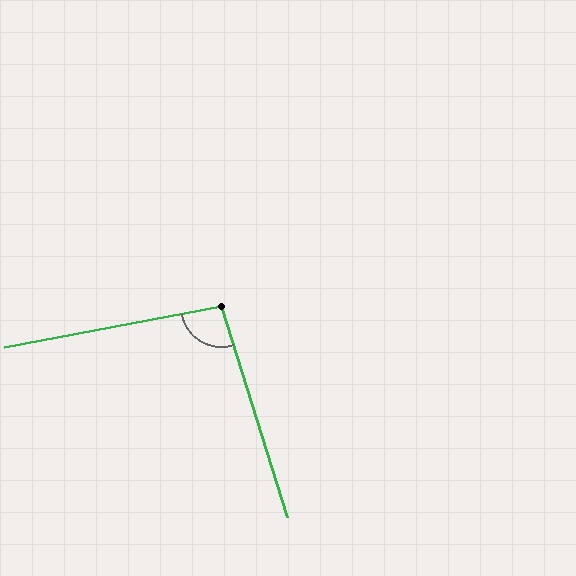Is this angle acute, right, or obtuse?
It is obtuse.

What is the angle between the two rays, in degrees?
Approximately 97 degrees.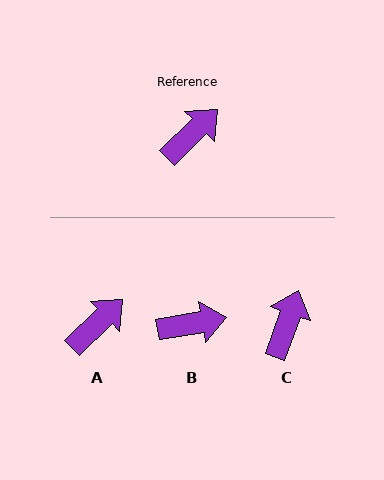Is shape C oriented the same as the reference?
No, it is off by about 27 degrees.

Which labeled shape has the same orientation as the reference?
A.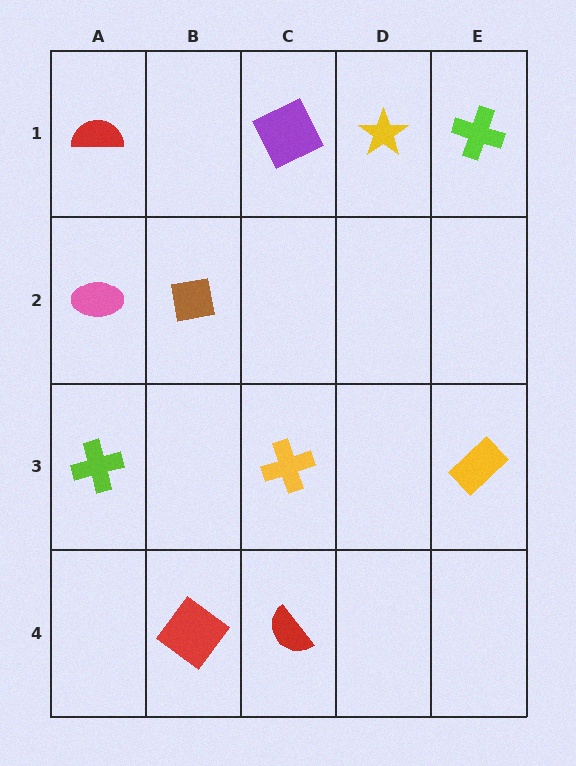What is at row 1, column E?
A lime cross.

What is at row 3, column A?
A lime cross.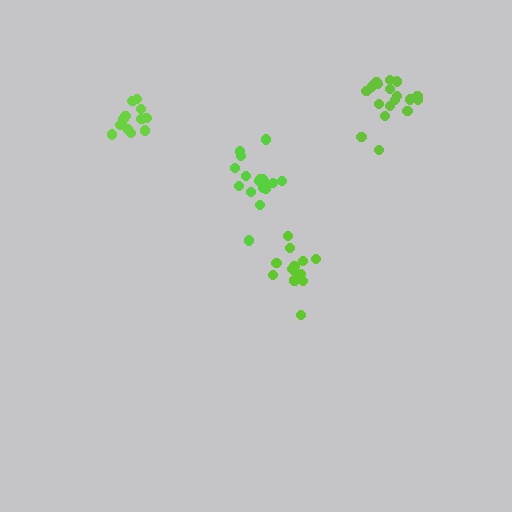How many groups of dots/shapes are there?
There are 4 groups.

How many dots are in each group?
Group 1: 13 dots, Group 2: 13 dots, Group 3: 18 dots, Group 4: 17 dots (61 total).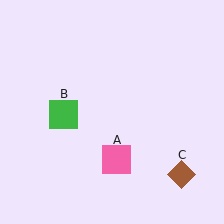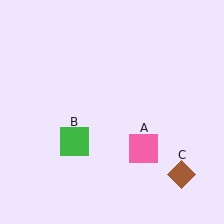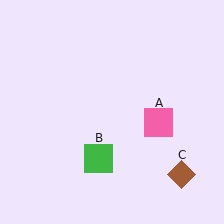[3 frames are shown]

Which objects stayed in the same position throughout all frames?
Brown diamond (object C) remained stationary.